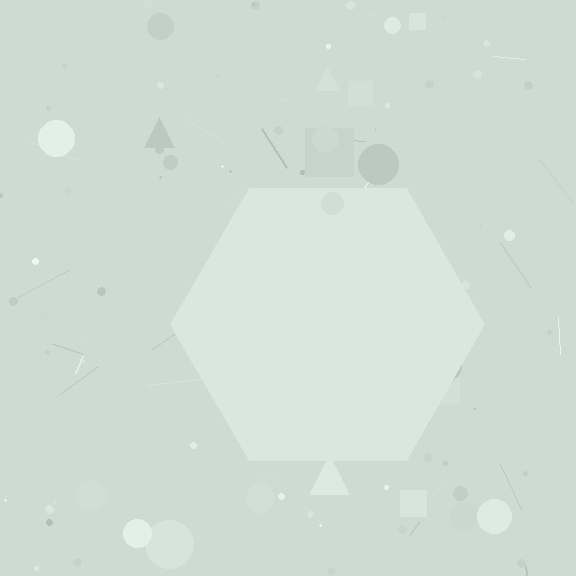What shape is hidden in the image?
A hexagon is hidden in the image.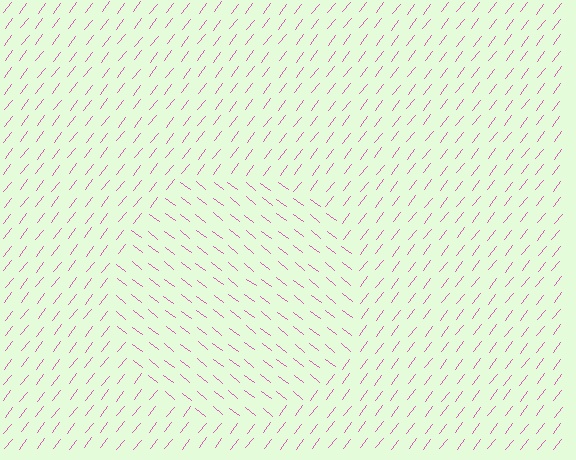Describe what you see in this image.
The image is filled with small pink line segments. A circle region in the image has lines oriented differently from the surrounding lines, creating a visible texture boundary.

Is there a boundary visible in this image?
Yes, there is a texture boundary formed by a change in line orientation.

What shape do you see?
I see a circle.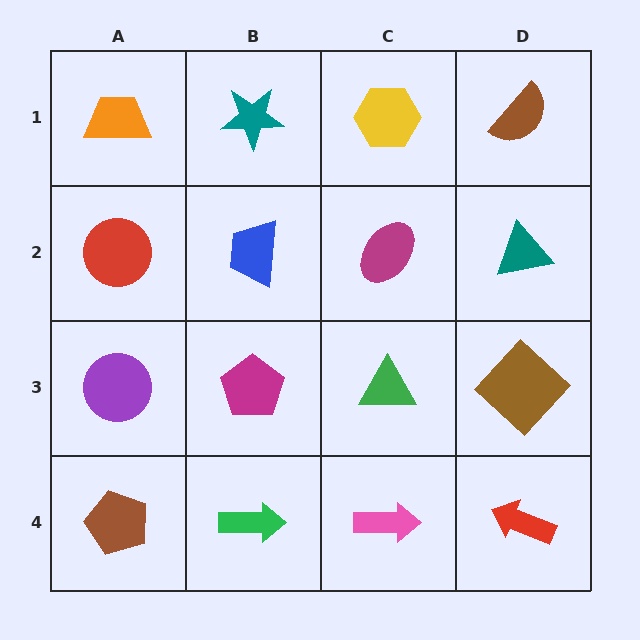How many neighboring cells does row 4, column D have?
2.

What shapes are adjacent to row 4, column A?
A purple circle (row 3, column A), a green arrow (row 4, column B).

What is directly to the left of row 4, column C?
A green arrow.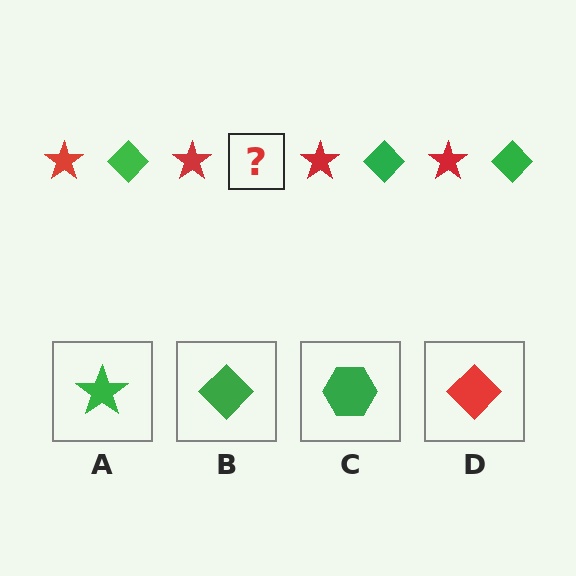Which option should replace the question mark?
Option B.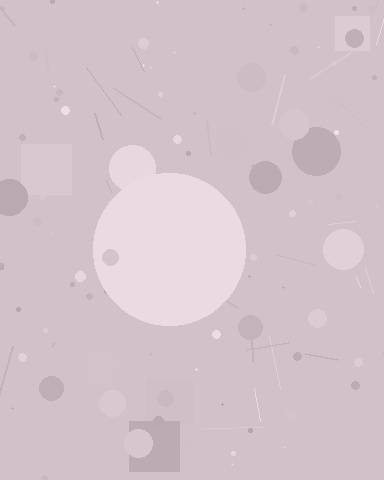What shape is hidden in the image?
A circle is hidden in the image.